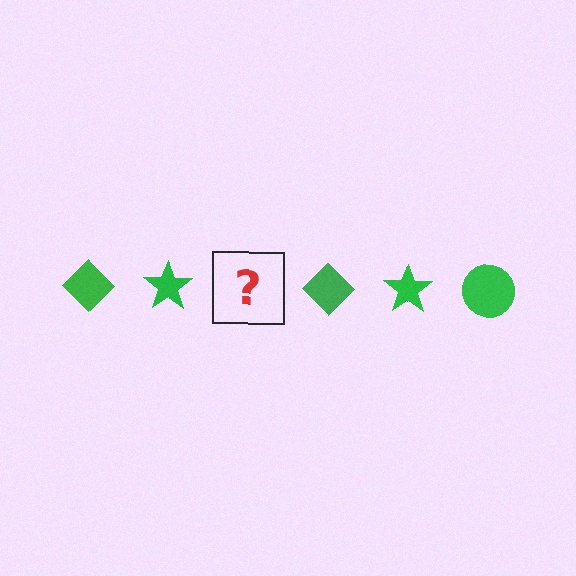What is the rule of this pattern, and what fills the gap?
The rule is that the pattern cycles through diamond, star, circle shapes in green. The gap should be filled with a green circle.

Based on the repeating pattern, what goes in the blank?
The blank should be a green circle.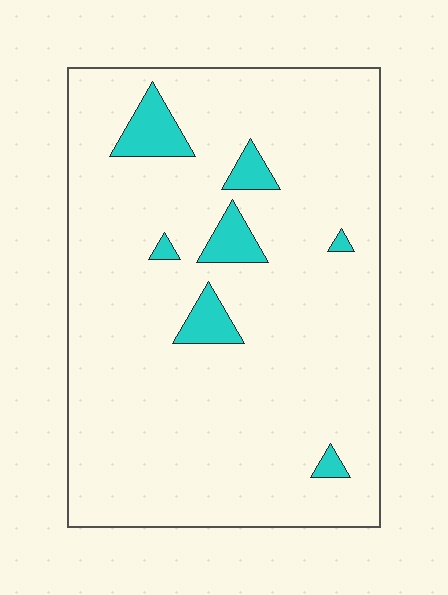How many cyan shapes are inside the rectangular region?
7.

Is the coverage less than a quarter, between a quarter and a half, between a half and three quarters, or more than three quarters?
Less than a quarter.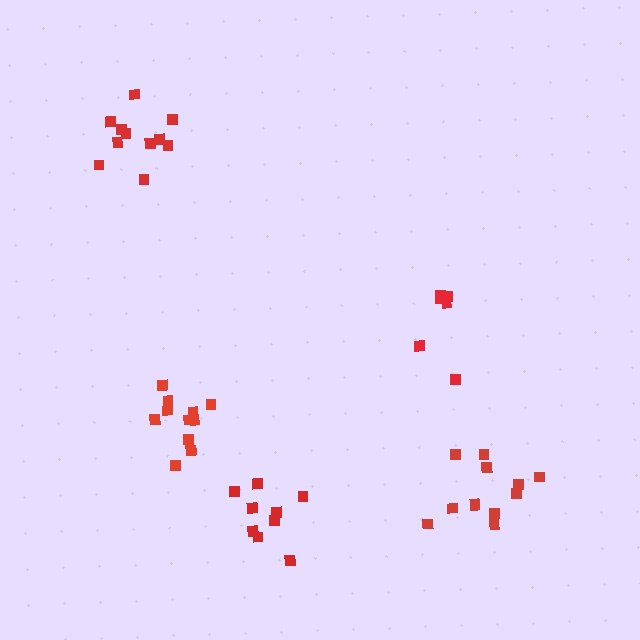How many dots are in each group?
Group 1: 6 dots, Group 2: 9 dots, Group 3: 12 dots, Group 4: 11 dots, Group 5: 11 dots (49 total).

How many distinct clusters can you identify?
There are 5 distinct clusters.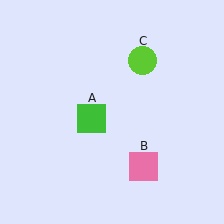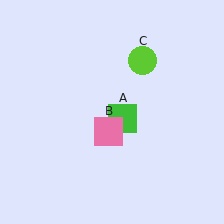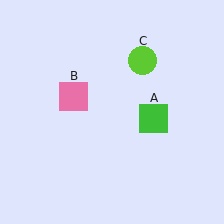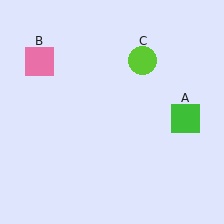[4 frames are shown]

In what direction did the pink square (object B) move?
The pink square (object B) moved up and to the left.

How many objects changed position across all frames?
2 objects changed position: green square (object A), pink square (object B).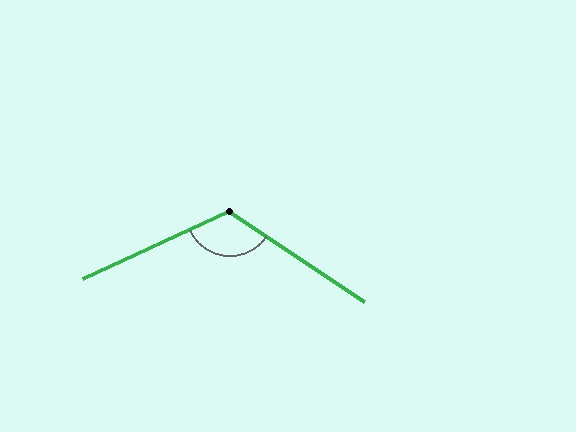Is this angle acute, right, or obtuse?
It is obtuse.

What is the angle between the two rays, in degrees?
Approximately 121 degrees.